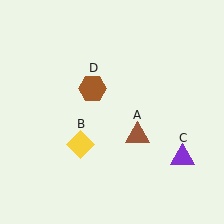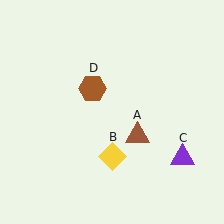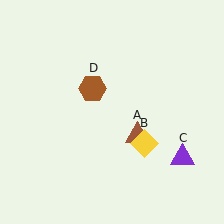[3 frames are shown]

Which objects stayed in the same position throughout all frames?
Brown triangle (object A) and purple triangle (object C) and brown hexagon (object D) remained stationary.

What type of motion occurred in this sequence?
The yellow diamond (object B) rotated counterclockwise around the center of the scene.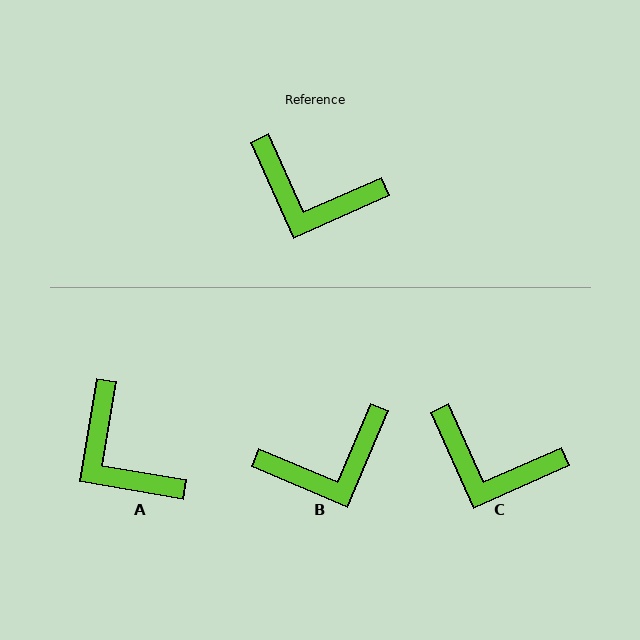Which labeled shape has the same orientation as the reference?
C.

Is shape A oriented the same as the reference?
No, it is off by about 33 degrees.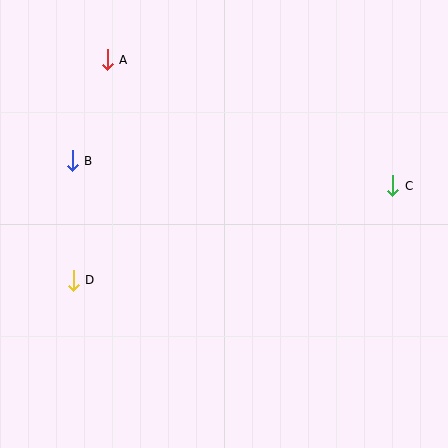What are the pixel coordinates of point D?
Point D is at (73, 280).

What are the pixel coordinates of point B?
Point B is at (72, 161).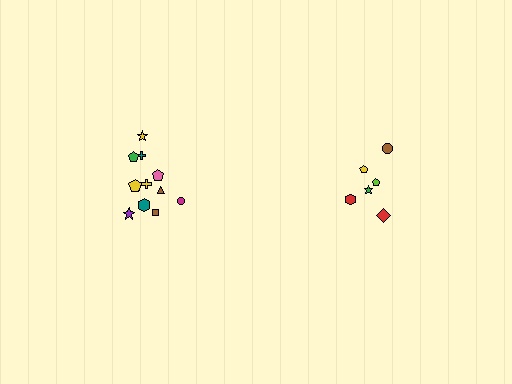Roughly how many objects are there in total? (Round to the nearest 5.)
Roughly 20 objects in total.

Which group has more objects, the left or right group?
The left group.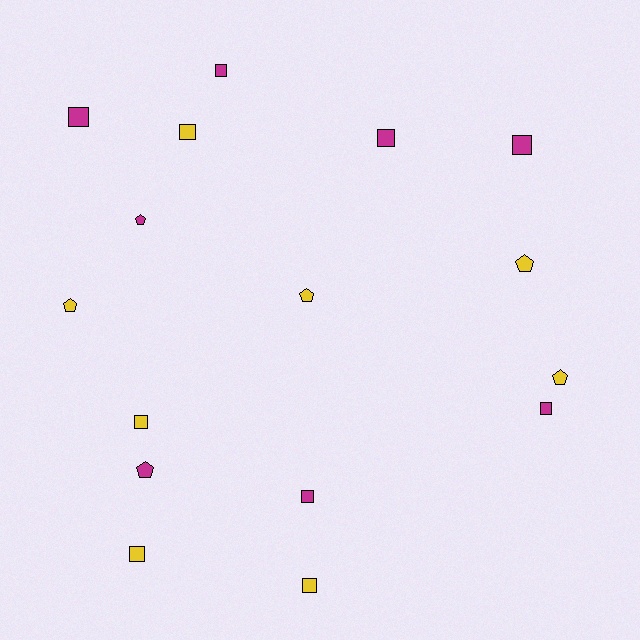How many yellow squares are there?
There are 4 yellow squares.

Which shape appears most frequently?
Square, with 10 objects.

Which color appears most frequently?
Yellow, with 8 objects.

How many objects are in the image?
There are 16 objects.